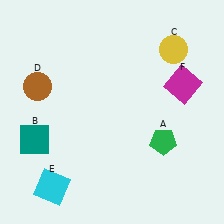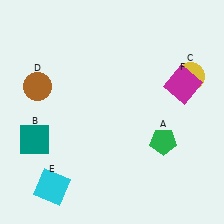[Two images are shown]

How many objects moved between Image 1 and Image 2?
1 object moved between the two images.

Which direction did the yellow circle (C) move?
The yellow circle (C) moved down.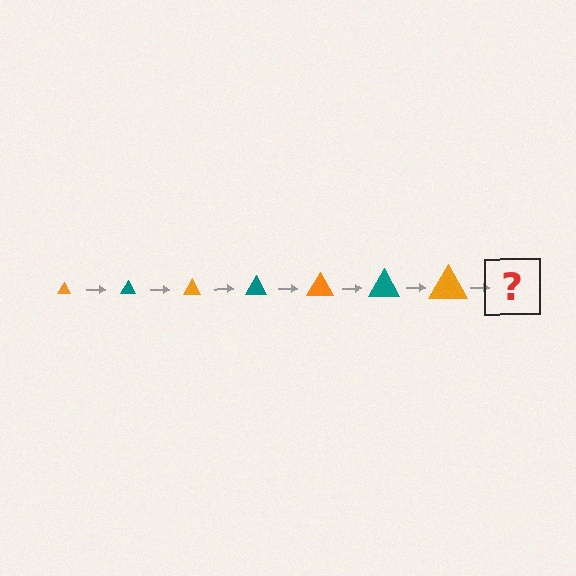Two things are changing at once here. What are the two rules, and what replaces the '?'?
The two rules are that the triangle grows larger each step and the color cycles through orange and teal. The '?' should be a teal triangle, larger than the previous one.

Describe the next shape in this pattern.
It should be a teal triangle, larger than the previous one.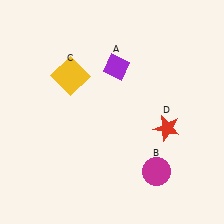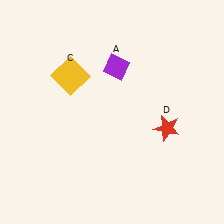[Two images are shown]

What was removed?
The magenta circle (B) was removed in Image 2.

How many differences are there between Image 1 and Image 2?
There is 1 difference between the two images.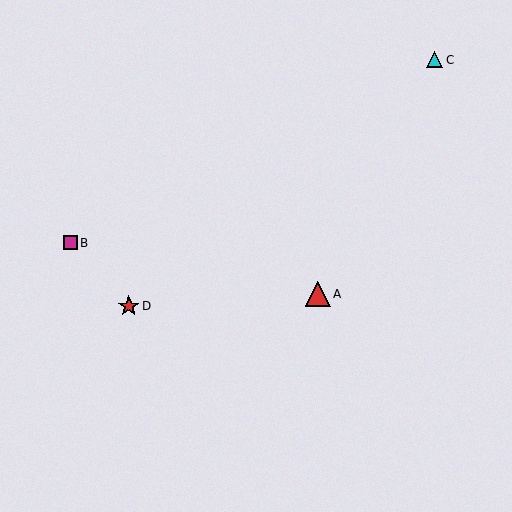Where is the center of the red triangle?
The center of the red triangle is at (318, 294).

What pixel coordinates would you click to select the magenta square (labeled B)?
Click at (70, 243) to select the magenta square B.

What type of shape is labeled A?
Shape A is a red triangle.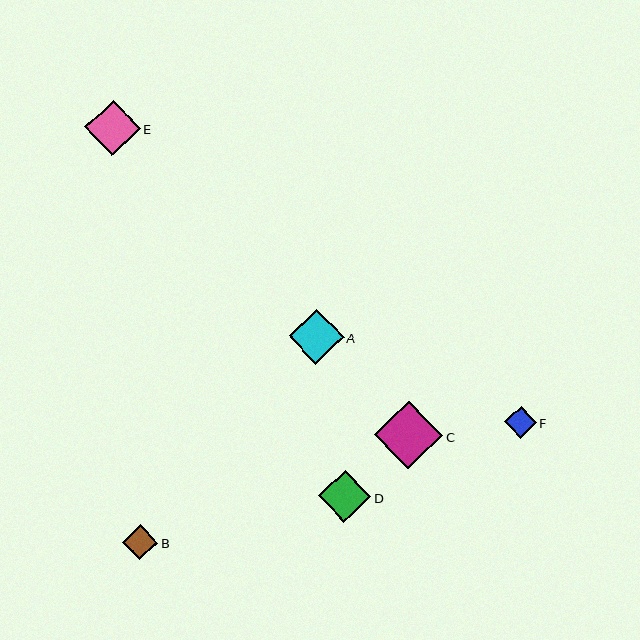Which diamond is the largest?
Diamond C is the largest with a size of approximately 68 pixels.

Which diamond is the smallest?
Diamond F is the smallest with a size of approximately 32 pixels.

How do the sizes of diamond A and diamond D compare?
Diamond A and diamond D are approximately the same size.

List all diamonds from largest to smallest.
From largest to smallest: C, E, A, D, B, F.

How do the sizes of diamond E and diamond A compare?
Diamond E and diamond A are approximately the same size.